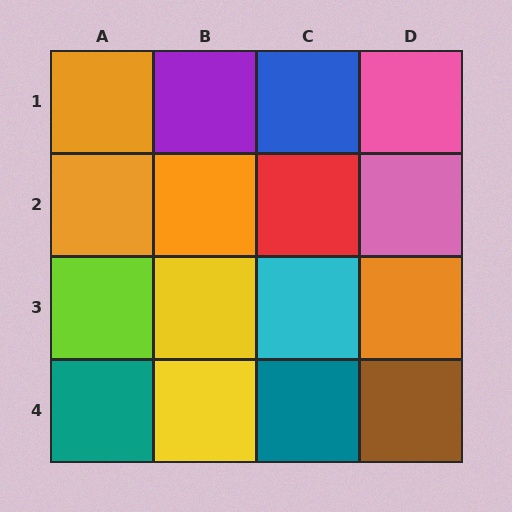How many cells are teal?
2 cells are teal.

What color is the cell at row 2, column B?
Orange.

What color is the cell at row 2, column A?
Orange.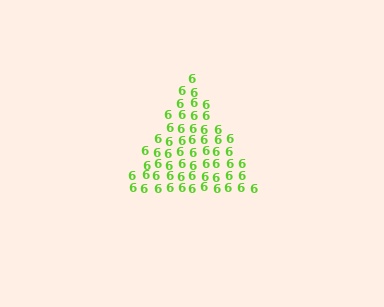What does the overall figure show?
The overall figure shows a triangle.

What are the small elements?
The small elements are digit 6's.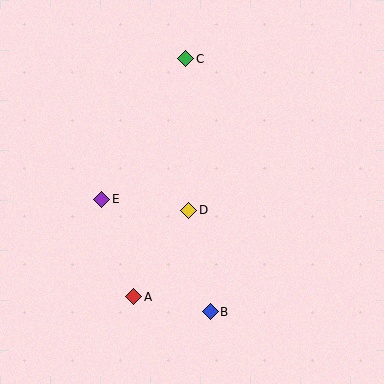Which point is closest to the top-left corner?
Point C is closest to the top-left corner.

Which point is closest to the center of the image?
Point D at (189, 210) is closest to the center.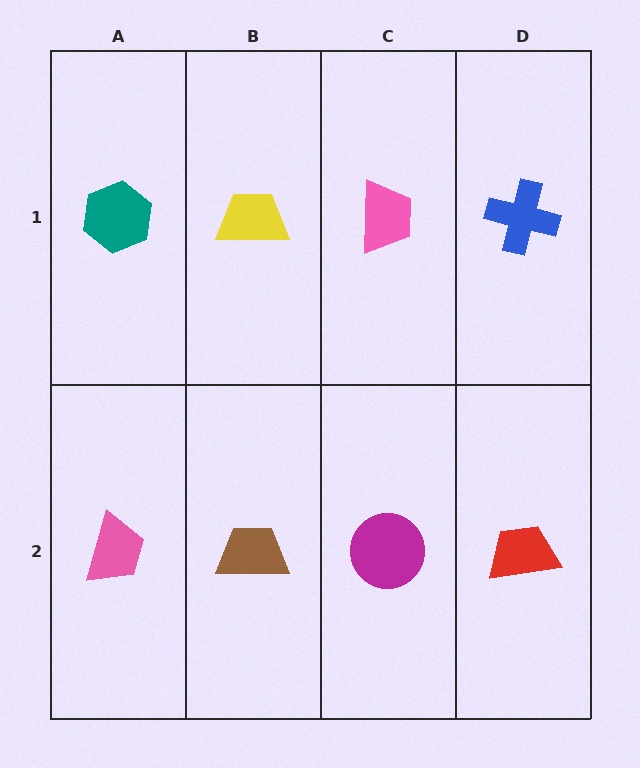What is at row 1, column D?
A blue cross.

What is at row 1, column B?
A yellow trapezoid.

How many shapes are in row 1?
4 shapes.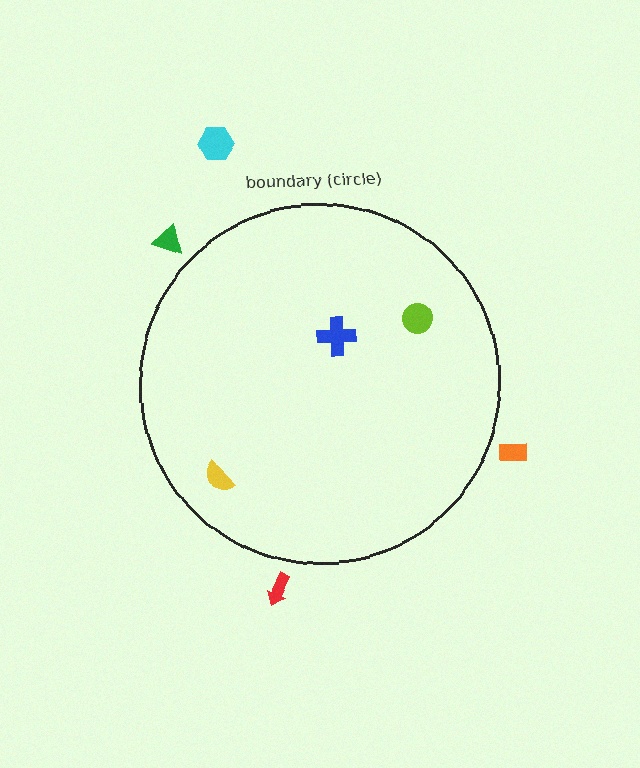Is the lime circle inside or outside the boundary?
Inside.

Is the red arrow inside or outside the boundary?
Outside.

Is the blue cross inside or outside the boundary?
Inside.